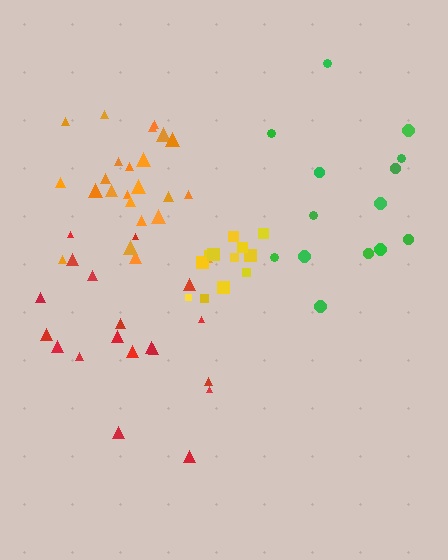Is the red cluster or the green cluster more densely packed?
Red.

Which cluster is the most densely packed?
Yellow.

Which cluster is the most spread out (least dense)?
Green.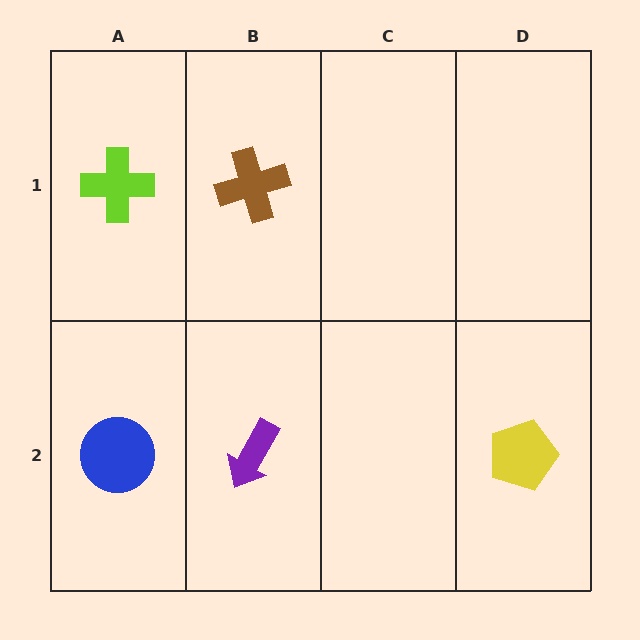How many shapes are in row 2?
3 shapes.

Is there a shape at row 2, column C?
No, that cell is empty.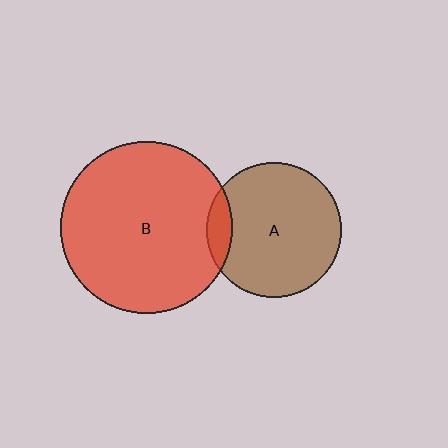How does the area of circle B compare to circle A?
Approximately 1.6 times.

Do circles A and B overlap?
Yes.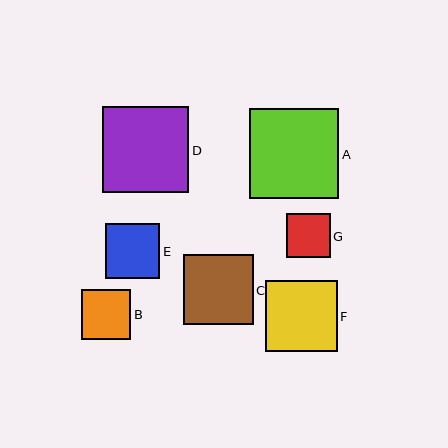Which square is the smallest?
Square G is the smallest with a size of approximately 44 pixels.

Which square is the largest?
Square A is the largest with a size of approximately 90 pixels.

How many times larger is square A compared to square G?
Square A is approximately 2.1 times the size of square G.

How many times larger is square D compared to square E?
Square D is approximately 1.6 times the size of square E.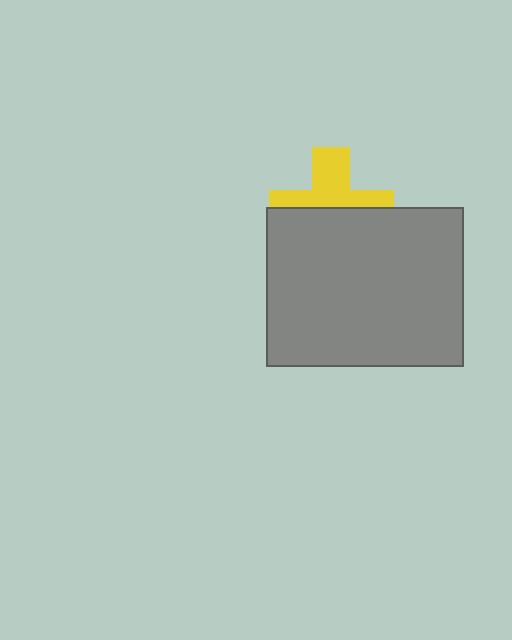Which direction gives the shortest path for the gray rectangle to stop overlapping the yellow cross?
Moving down gives the shortest separation.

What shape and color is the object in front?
The object in front is a gray rectangle.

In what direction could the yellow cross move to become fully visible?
The yellow cross could move up. That would shift it out from behind the gray rectangle entirely.